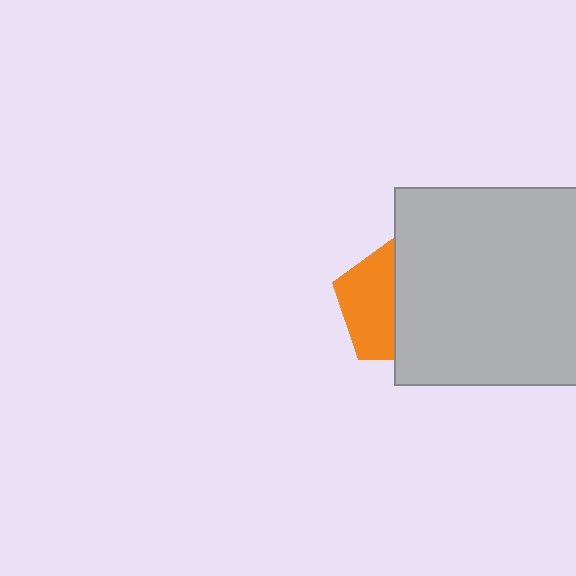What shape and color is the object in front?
The object in front is a light gray square.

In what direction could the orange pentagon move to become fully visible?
The orange pentagon could move left. That would shift it out from behind the light gray square entirely.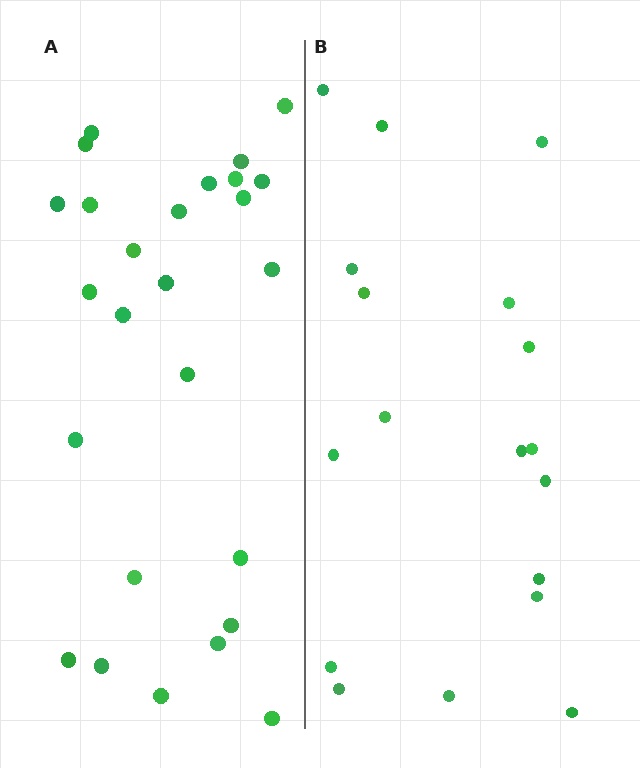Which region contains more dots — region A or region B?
Region A (the left region) has more dots.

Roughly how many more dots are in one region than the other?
Region A has roughly 8 or so more dots than region B.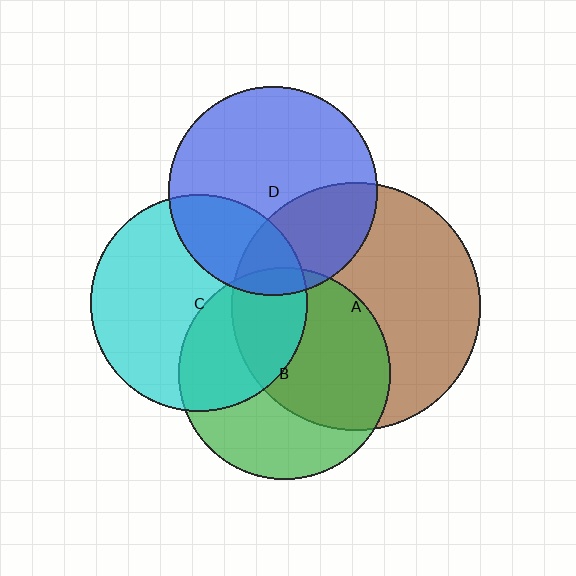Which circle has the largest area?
Circle A (brown).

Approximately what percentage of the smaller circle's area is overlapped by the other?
Approximately 30%.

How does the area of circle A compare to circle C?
Approximately 1.3 times.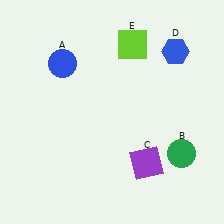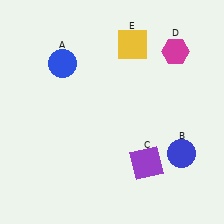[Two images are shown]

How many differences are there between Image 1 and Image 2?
There are 3 differences between the two images.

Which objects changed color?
B changed from green to blue. D changed from blue to magenta. E changed from lime to yellow.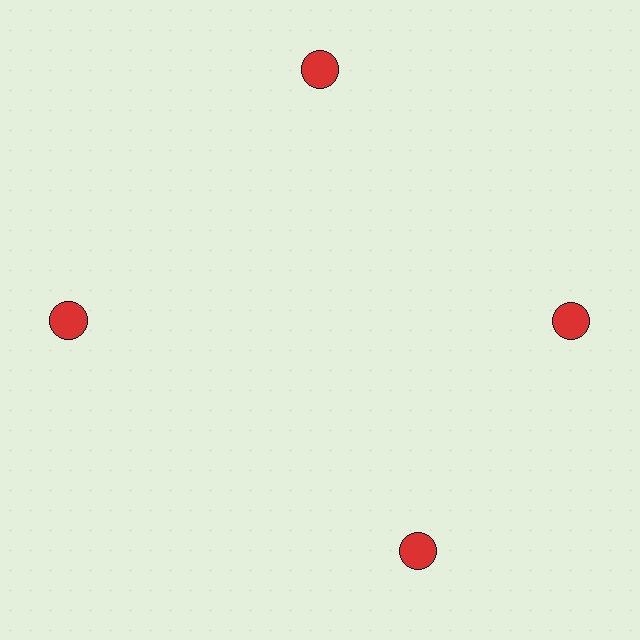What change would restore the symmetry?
The symmetry would be restored by rotating it back into even spacing with its neighbors so that all 4 circles sit at equal angles and equal distance from the center.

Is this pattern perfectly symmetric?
No. The 4 red circles are arranged in a ring, but one element near the 6 o'clock position is rotated out of alignment along the ring, breaking the 4-fold rotational symmetry.